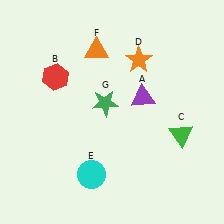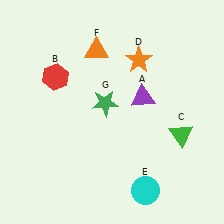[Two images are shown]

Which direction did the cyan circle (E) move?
The cyan circle (E) moved right.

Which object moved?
The cyan circle (E) moved right.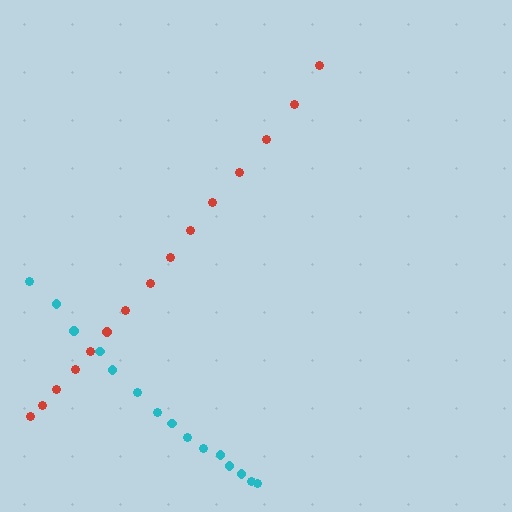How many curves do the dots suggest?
There are 2 distinct paths.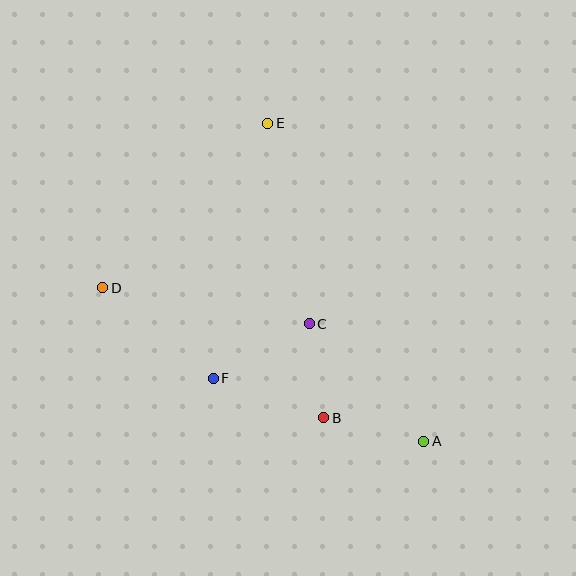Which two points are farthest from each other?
Points A and D are farthest from each other.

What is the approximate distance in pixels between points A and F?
The distance between A and F is approximately 220 pixels.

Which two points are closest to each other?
Points B and C are closest to each other.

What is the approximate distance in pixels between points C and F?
The distance between C and F is approximately 110 pixels.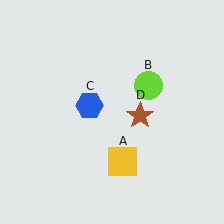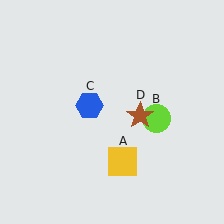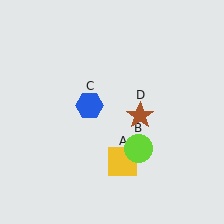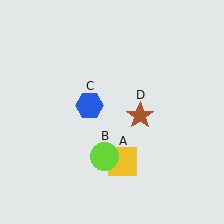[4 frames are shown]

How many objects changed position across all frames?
1 object changed position: lime circle (object B).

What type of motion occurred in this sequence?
The lime circle (object B) rotated clockwise around the center of the scene.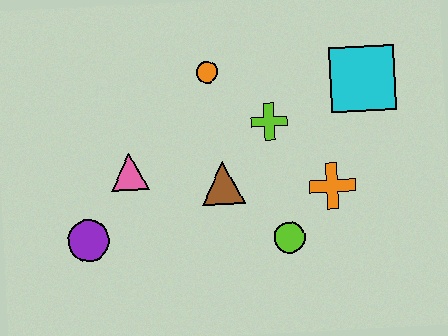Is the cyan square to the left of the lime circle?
No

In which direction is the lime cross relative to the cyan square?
The lime cross is to the left of the cyan square.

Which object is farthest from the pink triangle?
The cyan square is farthest from the pink triangle.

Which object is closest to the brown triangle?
The lime cross is closest to the brown triangle.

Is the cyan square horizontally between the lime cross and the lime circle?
No